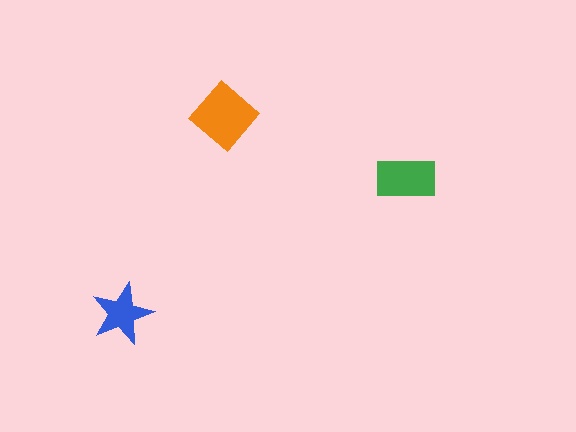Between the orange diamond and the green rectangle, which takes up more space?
The orange diamond.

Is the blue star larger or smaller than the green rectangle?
Smaller.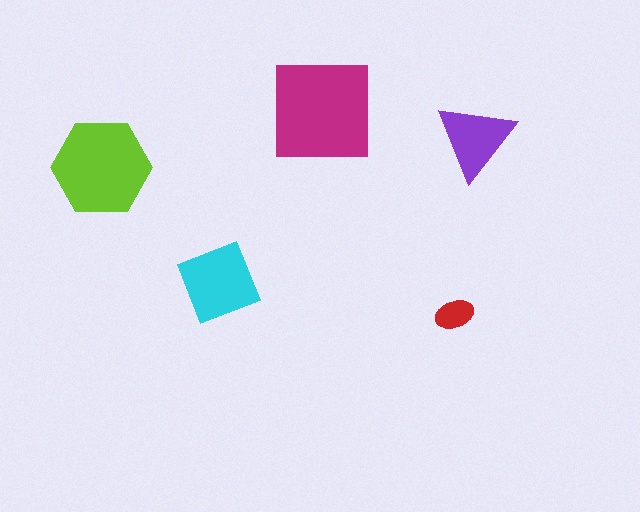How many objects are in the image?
There are 5 objects in the image.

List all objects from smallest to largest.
The red ellipse, the purple triangle, the cyan diamond, the lime hexagon, the magenta square.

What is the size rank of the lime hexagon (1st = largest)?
2nd.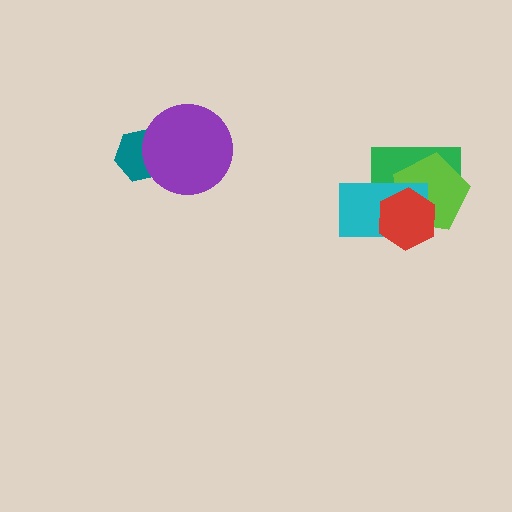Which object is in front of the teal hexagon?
The purple circle is in front of the teal hexagon.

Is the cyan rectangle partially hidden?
Yes, it is partially covered by another shape.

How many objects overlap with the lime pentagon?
3 objects overlap with the lime pentagon.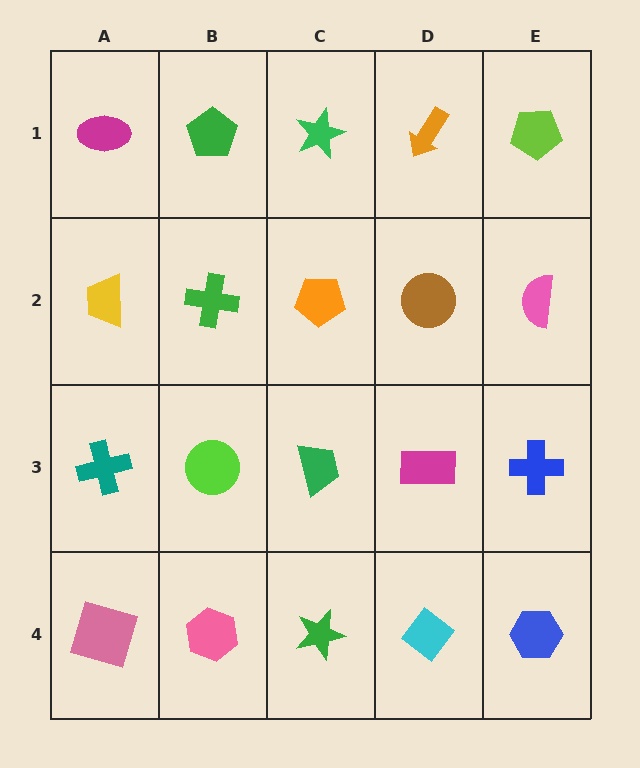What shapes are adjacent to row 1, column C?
An orange pentagon (row 2, column C), a green pentagon (row 1, column B), an orange arrow (row 1, column D).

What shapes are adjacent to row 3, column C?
An orange pentagon (row 2, column C), a green star (row 4, column C), a lime circle (row 3, column B), a magenta rectangle (row 3, column D).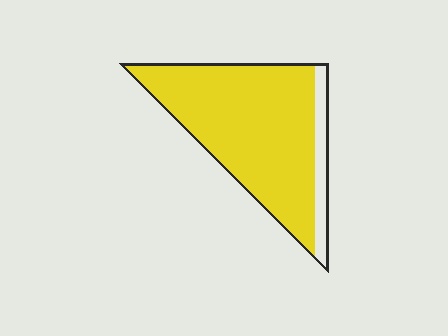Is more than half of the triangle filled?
Yes.